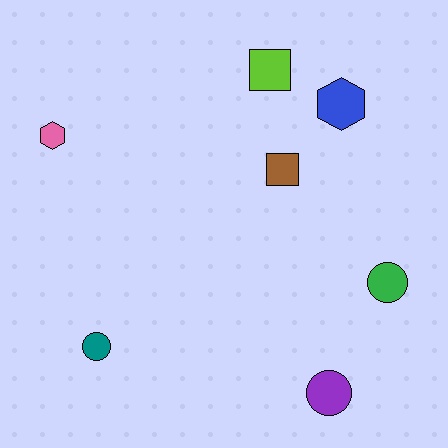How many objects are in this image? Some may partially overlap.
There are 7 objects.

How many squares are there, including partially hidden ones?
There are 2 squares.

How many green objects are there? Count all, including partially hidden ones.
There is 1 green object.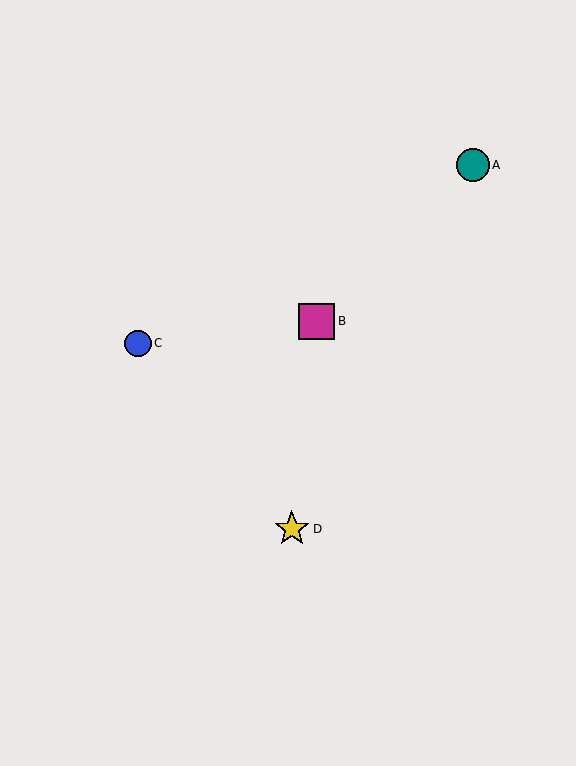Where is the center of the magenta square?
The center of the magenta square is at (317, 321).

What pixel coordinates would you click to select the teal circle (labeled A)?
Click at (473, 165) to select the teal circle A.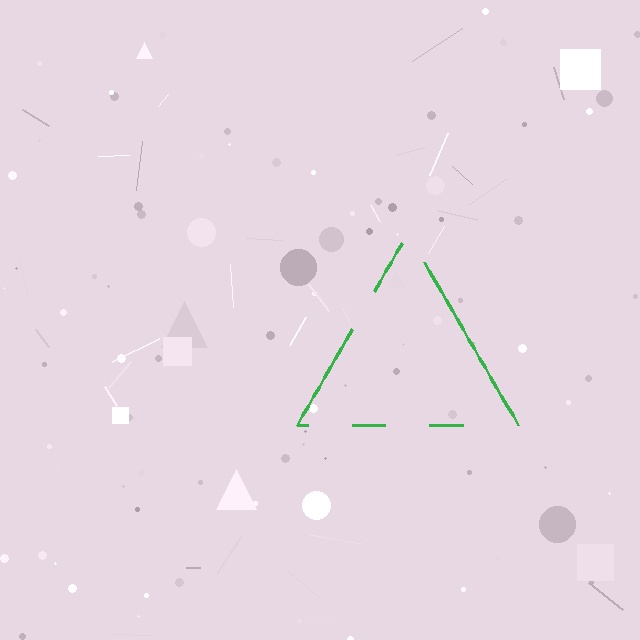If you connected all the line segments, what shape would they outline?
They would outline a triangle.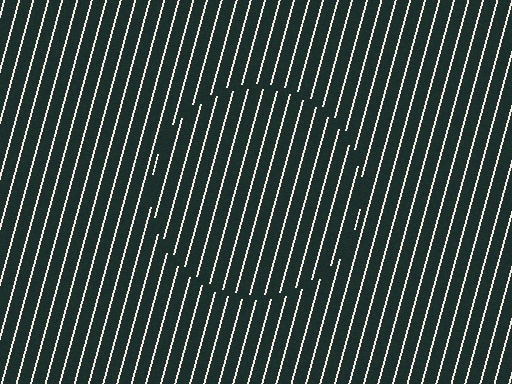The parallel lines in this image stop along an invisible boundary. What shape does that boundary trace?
An illusory circle. The interior of the shape contains the same grating, shifted by half a period — the contour is defined by the phase discontinuity where line-ends from the inner and outer gratings abut.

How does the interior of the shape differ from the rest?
The interior of the shape contains the same grating, shifted by half a period — the contour is defined by the phase discontinuity where line-ends from the inner and outer gratings abut.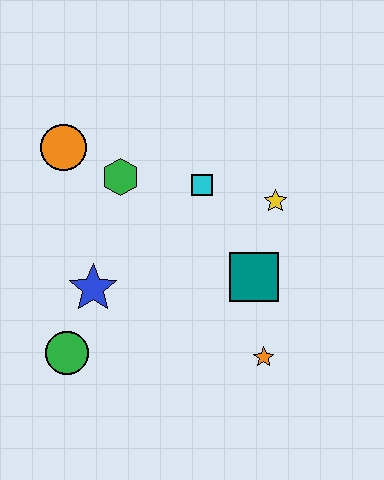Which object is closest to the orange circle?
The green hexagon is closest to the orange circle.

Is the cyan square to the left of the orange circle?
No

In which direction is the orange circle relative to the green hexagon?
The orange circle is to the left of the green hexagon.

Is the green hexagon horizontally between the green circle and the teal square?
Yes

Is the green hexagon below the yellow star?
No